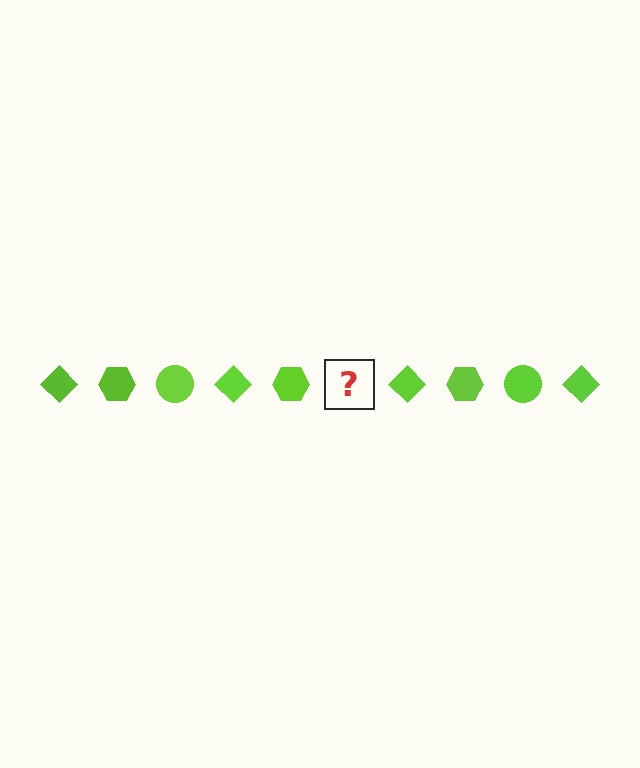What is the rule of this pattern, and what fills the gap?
The rule is that the pattern cycles through diamond, hexagon, circle shapes in lime. The gap should be filled with a lime circle.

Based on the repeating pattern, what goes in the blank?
The blank should be a lime circle.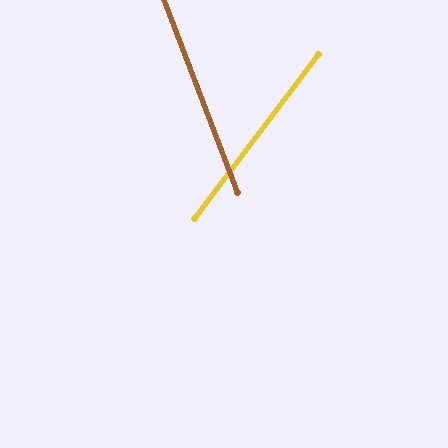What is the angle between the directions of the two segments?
Approximately 58 degrees.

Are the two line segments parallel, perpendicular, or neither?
Neither parallel nor perpendicular — they differ by about 58°.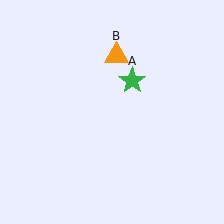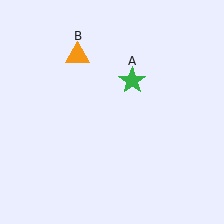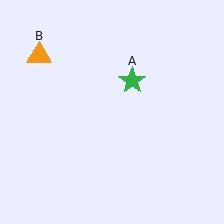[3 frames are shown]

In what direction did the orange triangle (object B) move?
The orange triangle (object B) moved left.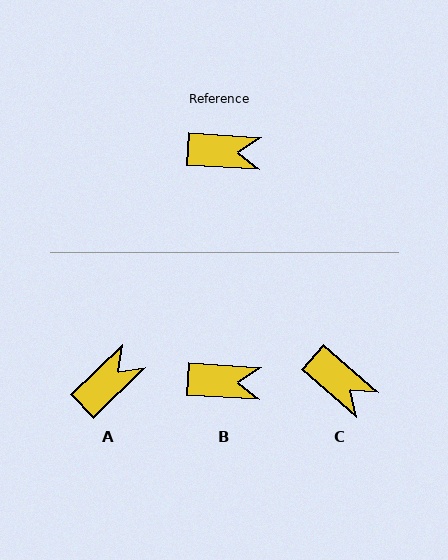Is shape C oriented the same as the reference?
No, it is off by about 38 degrees.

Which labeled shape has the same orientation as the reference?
B.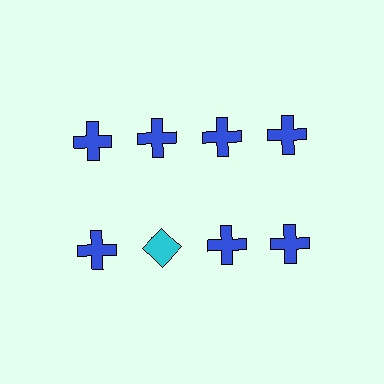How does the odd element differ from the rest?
It differs in both color (cyan instead of blue) and shape (diamond instead of cross).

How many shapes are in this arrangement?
There are 8 shapes arranged in a grid pattern.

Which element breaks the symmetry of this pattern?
The cyan diamond in the second row, second from left column breaks the symmetry. All other shapes are blue crosses.